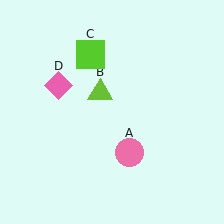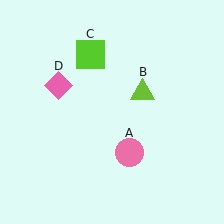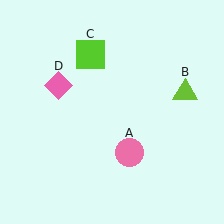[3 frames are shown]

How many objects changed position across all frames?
1 object changed position: lime triangle (object B).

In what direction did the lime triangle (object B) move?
The lime triangle (object B) moved right.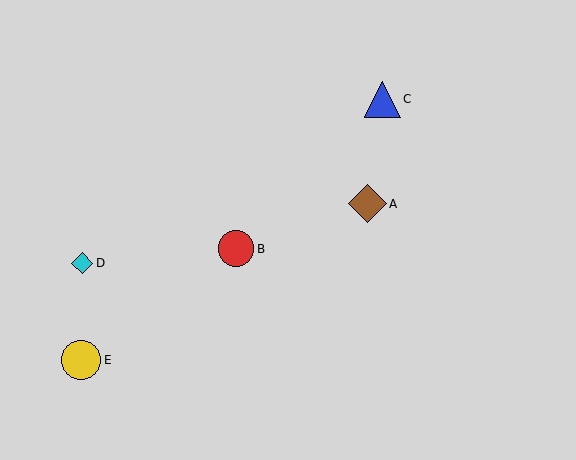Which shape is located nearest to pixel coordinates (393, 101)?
The blue triangle (labeled C) at (382, 99) is nearest to that location.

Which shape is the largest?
The yellow circle (labeled E) is the largest.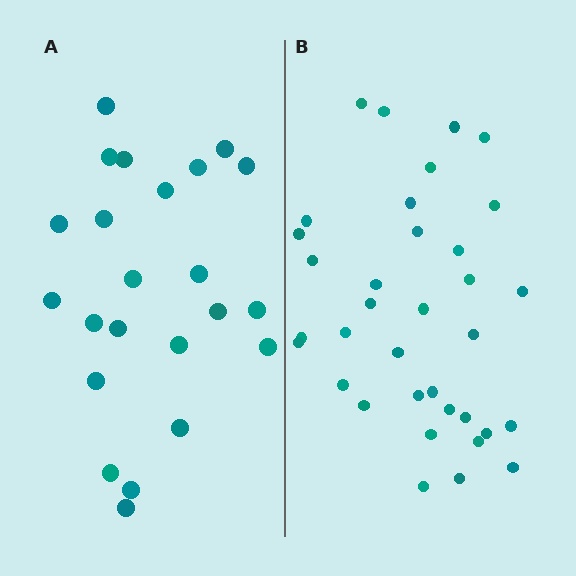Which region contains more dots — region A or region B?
Region B (the right region) has more dots.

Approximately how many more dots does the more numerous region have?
Region B has roughly 12 or so more dots than region A.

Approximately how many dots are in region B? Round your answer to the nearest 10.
About 40 dots. (The exact count is 35, which rounds to 40.)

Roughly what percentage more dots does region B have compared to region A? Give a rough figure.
About 50% more.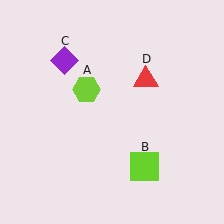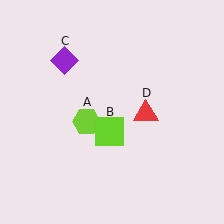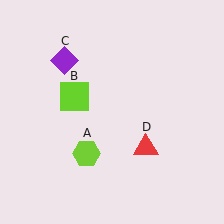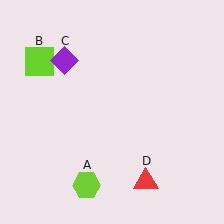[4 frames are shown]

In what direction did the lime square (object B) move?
The lime square (object B) moved up and to the left.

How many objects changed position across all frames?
3 objects changed position: lime hexagon (object A), lime square (object B), red triangle (object D).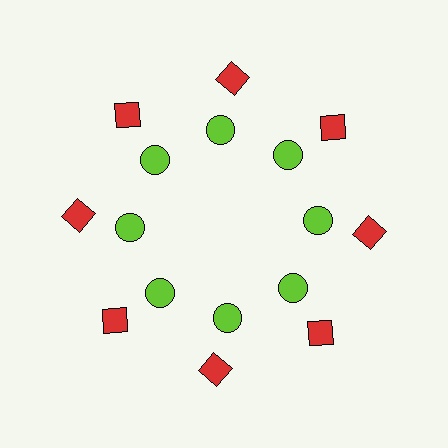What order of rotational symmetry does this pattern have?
This pattern has 8-fold rotational symmetry.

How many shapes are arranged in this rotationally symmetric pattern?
There are 16 shapes, arranged in 8 groups of 2.